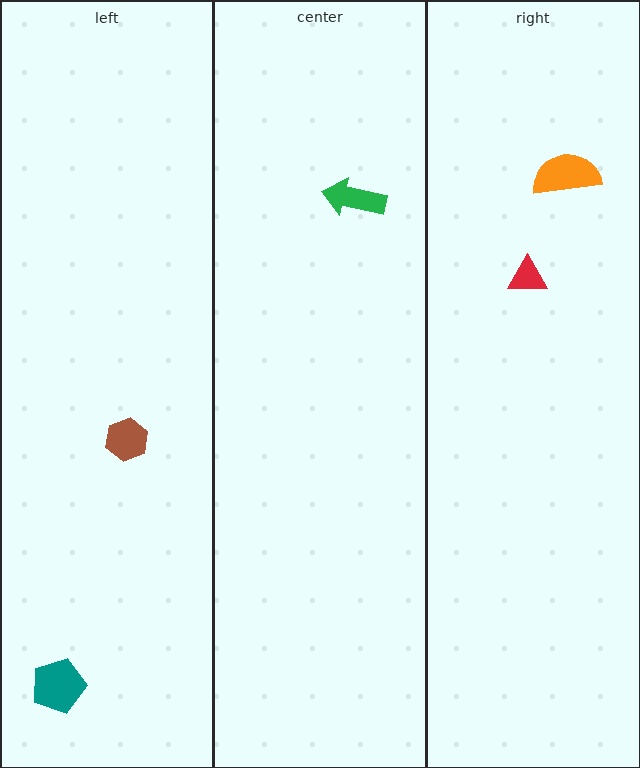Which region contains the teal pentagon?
The left region.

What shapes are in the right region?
The red triangle, the orange semicircle.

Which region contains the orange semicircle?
The right region.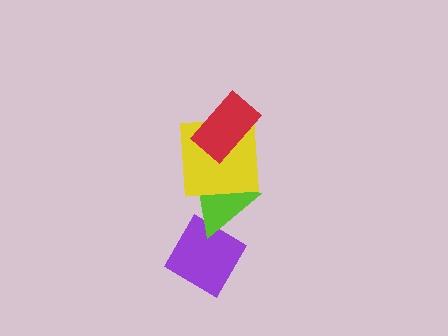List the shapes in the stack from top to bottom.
From top to bottom: the red rectangle, the yellow square, the lime triangle, the purple diamond.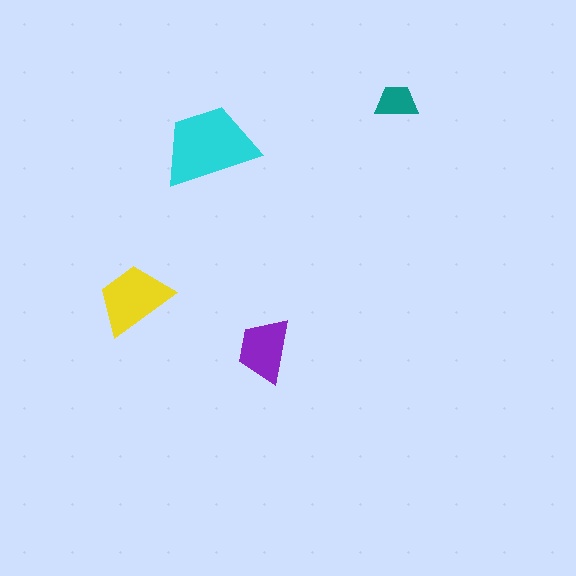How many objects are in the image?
There are 4 objects in the image.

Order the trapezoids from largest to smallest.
the cyan one, the yellow one, the purple one, the teal one.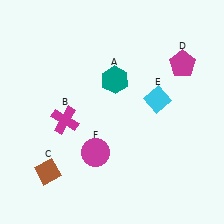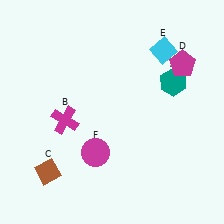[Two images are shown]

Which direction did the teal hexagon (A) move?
The teal hexagon (A) moved right.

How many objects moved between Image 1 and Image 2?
2 objects moved between the two images.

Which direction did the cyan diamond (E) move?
The cyan diamond (E) moved up.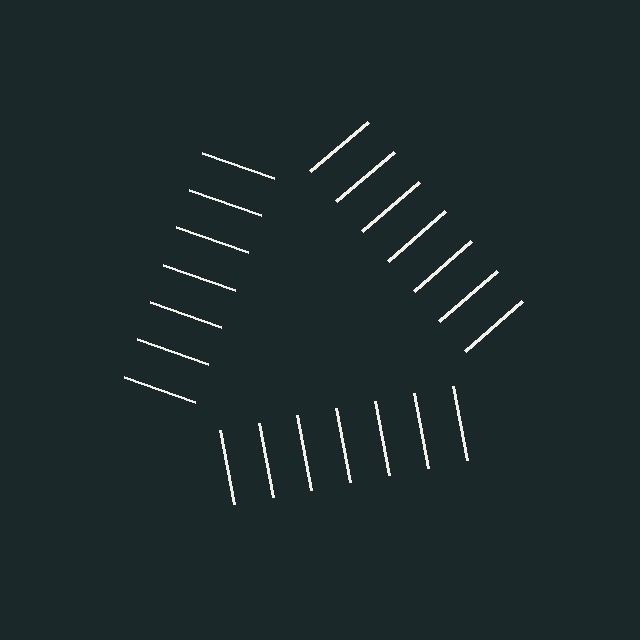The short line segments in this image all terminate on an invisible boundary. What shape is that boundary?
An illusory triangle — the line segments terminate on its edges but no continuous stroke is drawn.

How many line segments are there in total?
21 — 7 along each of the 3 edges.